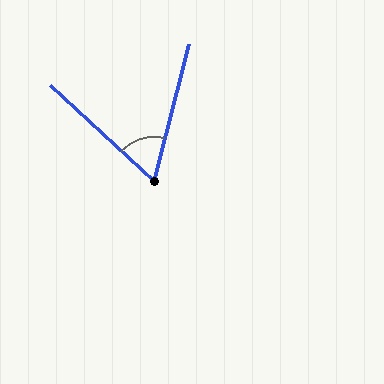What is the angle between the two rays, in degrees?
Approximately 62 degrees.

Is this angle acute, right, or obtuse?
It is acute.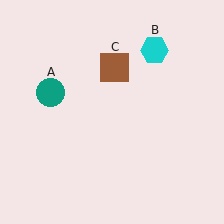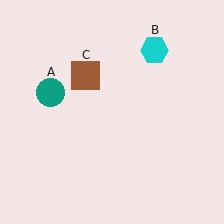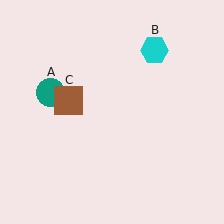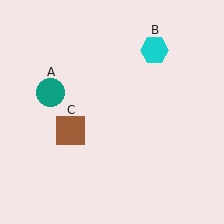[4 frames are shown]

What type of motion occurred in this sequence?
The brown square (object C) rotated counterclockwise around the center of the scene.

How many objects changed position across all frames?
1 object changed position: brown square (object C).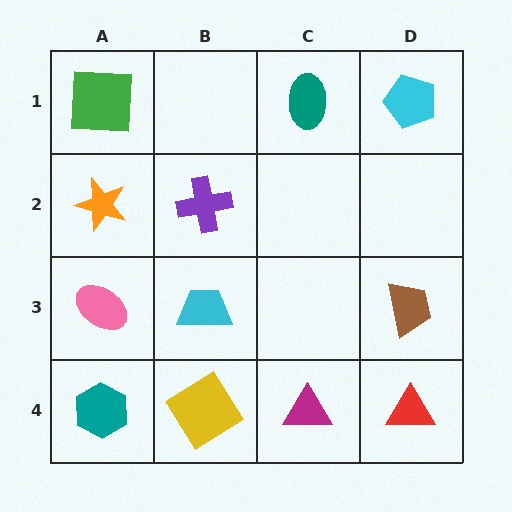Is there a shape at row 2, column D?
No, that cell is empty.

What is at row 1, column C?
A teal ellipse.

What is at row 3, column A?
A pink ellipse.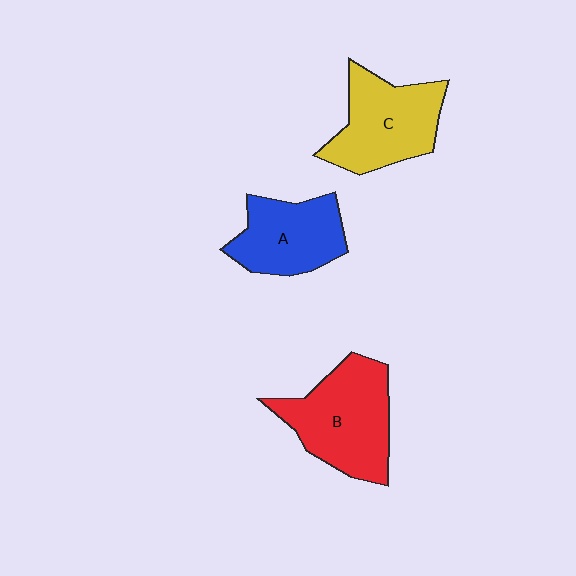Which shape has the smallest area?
Shape A (blue).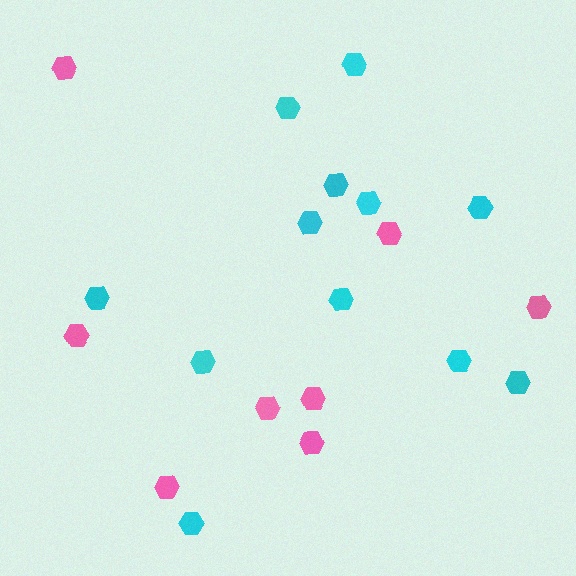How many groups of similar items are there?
There are 2 groups: one group of cyan hexagons (12) and one group of pink hexagons (8).